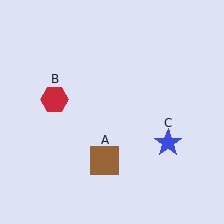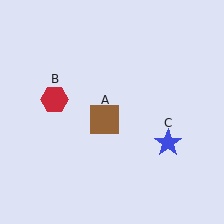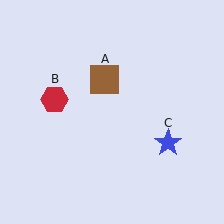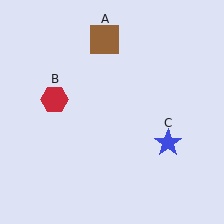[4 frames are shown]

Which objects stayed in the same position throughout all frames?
Red hexagon (object B) and blue star (object C) remained stationary.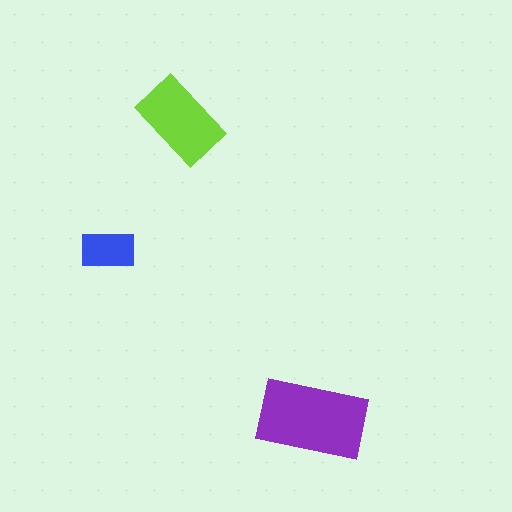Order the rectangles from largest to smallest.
the purple one, the lime one, the blue one.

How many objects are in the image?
There are 3 objects in the image.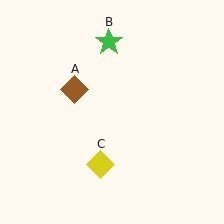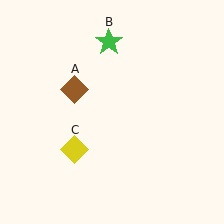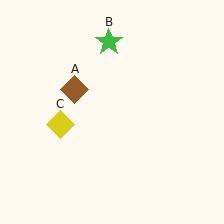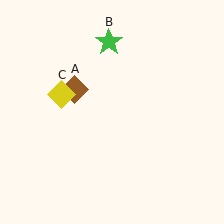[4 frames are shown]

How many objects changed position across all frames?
1 object changed position: yellow diamond (object C).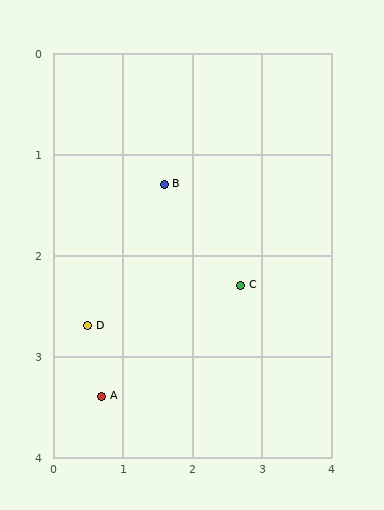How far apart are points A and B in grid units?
Points A and B are about 2.3 grid units apart.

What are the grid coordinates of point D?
Point D is at approximately (0.5, 2.7).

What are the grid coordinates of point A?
Point A is at approximately (0.7, 3.4).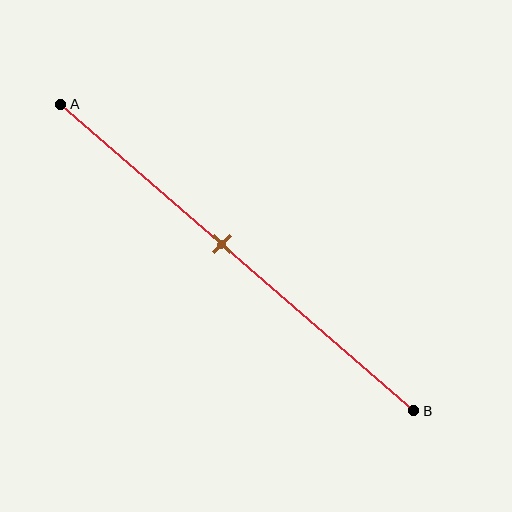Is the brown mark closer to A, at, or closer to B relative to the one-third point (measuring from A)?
The brown mark is closer to point B than the one-third point of segment AB.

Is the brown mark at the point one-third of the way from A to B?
No, the mark is at about 45% from A, not at the 33% one-third point.